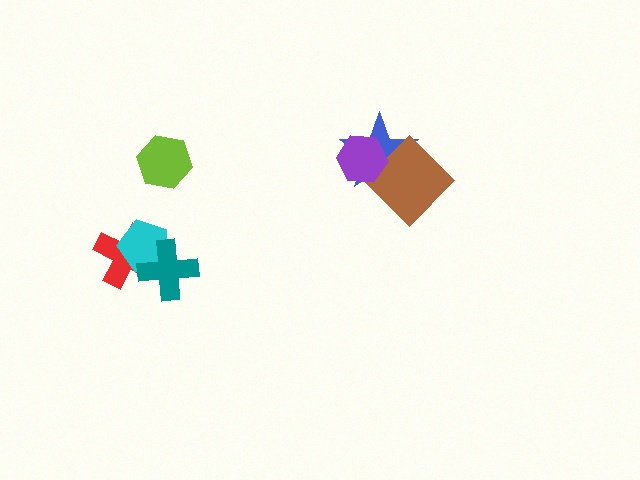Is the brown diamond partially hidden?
Yes, it is partially covered by another shape.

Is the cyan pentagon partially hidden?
Yes, it is partially covered by another shape.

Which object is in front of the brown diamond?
The purple hexagon is in front of the brown diamond.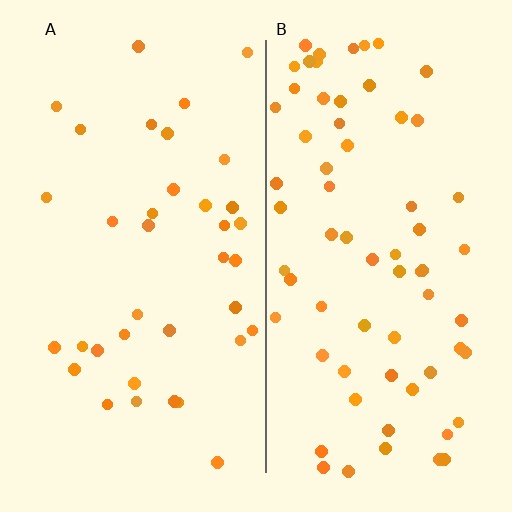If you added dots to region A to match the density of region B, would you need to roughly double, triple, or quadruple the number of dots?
Approximately double.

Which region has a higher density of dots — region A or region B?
B (the right).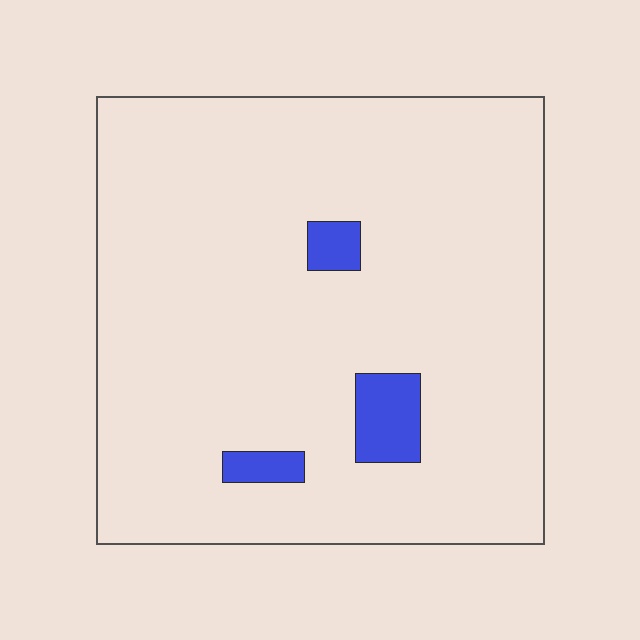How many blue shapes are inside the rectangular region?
3.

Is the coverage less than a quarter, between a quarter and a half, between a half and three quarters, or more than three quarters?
Less than a quarter.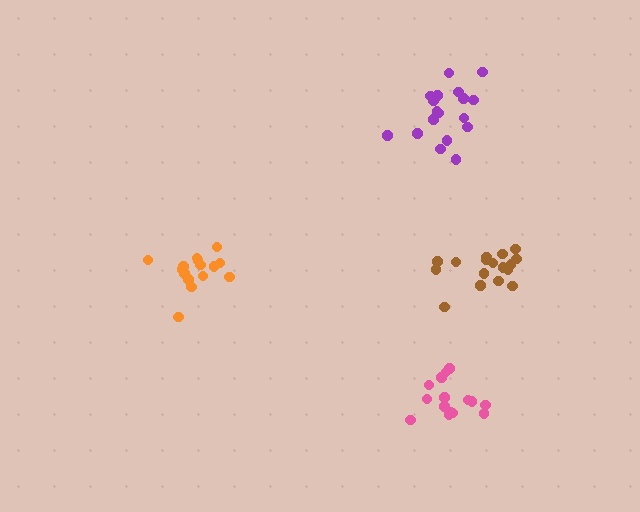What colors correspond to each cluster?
The clusters are colored: orange, purple, pink, brown.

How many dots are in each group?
Group 1: 15 dots, Group 2: 18 dots, Group 3: 15 dots, Group 4: 17 dots (65 total).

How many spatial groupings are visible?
There are 4 spatial groupings.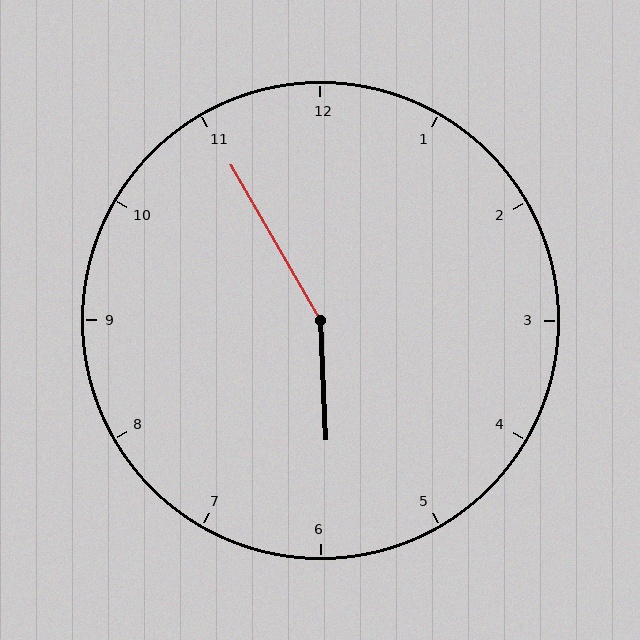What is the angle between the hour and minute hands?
Approximately 152 degrees.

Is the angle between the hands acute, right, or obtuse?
It is obtuse.